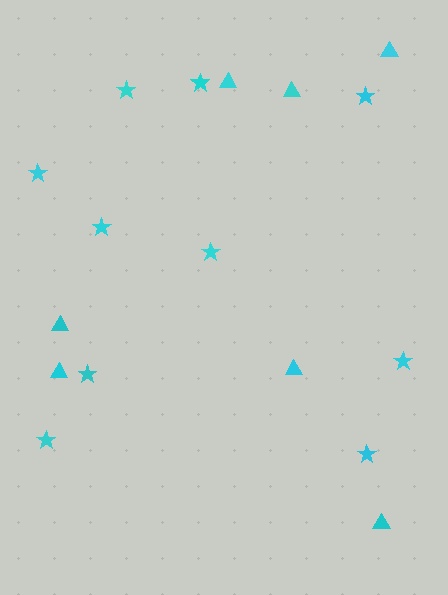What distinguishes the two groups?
There are 2 groups: one group of triangles (7) and one group of stars (10).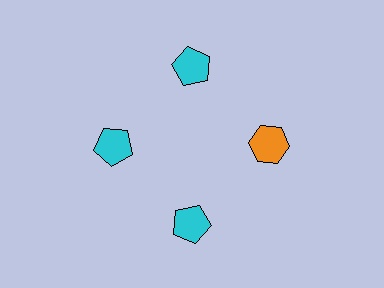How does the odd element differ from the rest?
It differs in both color (orange instead of cyan) and shape (hexagon instead of pentagon).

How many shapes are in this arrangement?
There are 4 shapes arranged in a ring pattern.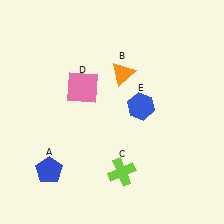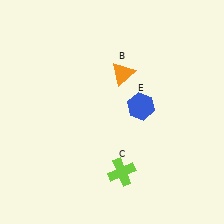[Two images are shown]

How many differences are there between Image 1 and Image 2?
There are 2 differences between the two images.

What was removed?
The pink square (D), the blue pentagon (A) were removed in Image 2.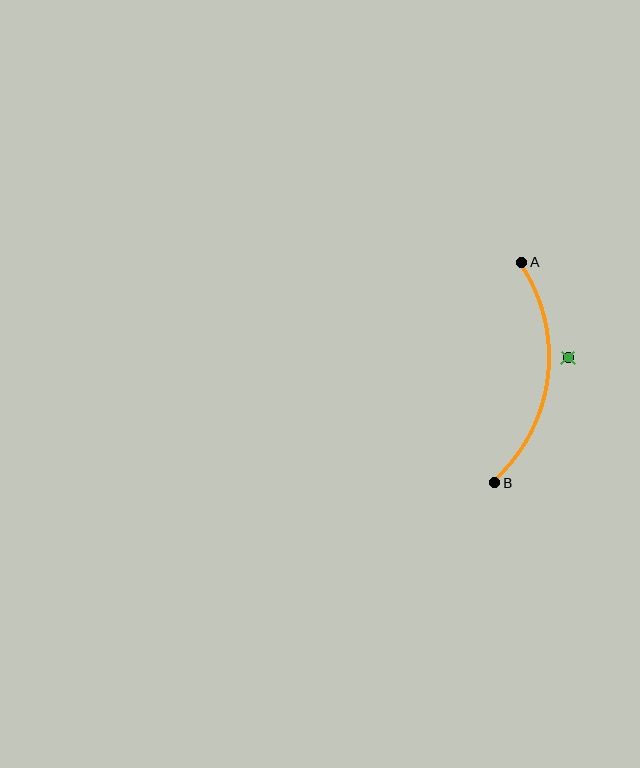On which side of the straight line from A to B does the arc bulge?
The arc bulges to the right of the straight line connecting A and B.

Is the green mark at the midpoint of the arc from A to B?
No — the green mark does not lie on the arc at all. It sits slightly outside the curve.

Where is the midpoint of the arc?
The arc midpoint is the point on the curve farthest from the straight line joining A and B. It sits to the right of that line.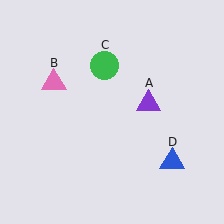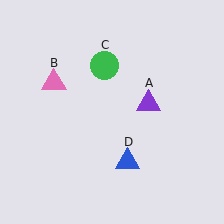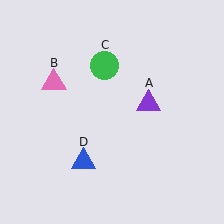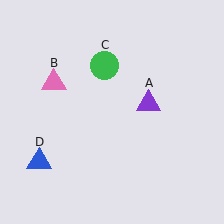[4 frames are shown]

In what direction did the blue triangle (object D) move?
The blue triangle (object D) moved left.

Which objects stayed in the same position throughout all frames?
Purple triangle (object A) and pink triangle (object B) and green circle (object C) remained stationary.